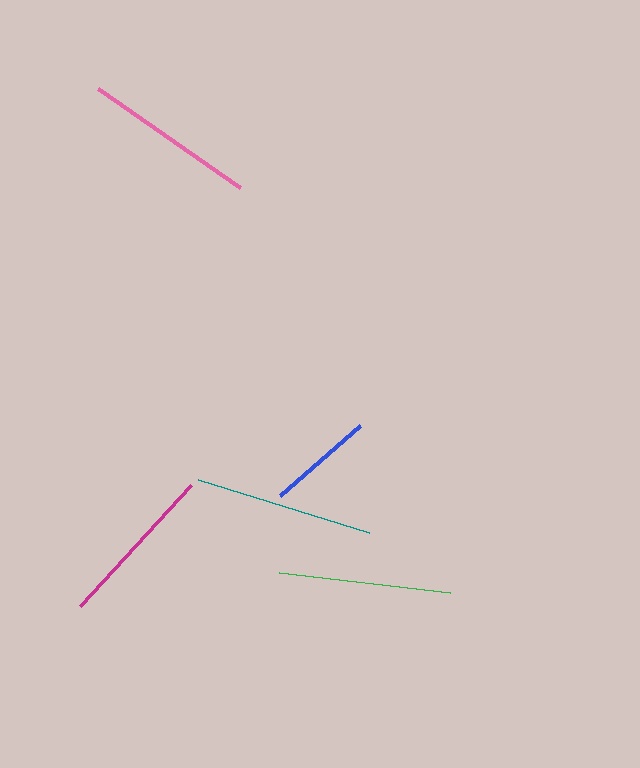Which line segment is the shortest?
The blue line is the shortest at approximately 106 pixels.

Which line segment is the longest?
The teal line is the longest at approximately 180 pixels.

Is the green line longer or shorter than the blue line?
The green line is longer than the blue line.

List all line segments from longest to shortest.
From longest to shortest: teal, pink, green, magenta, blue.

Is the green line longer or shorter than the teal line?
The teal line is longer than the green line.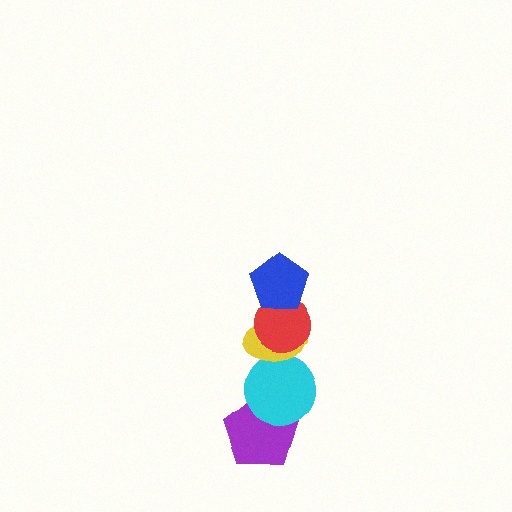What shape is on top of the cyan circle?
The yellow ellipse is on top of the cyan circle.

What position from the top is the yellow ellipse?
The yellow ellipse is 3rd from the top.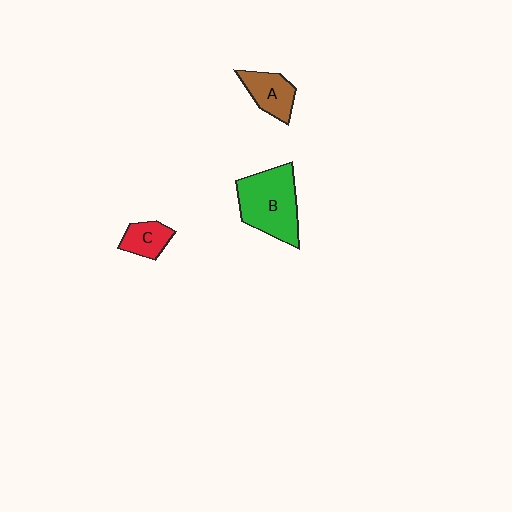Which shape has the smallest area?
Shape C (red).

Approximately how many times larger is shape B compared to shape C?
Approximately 2.5 times.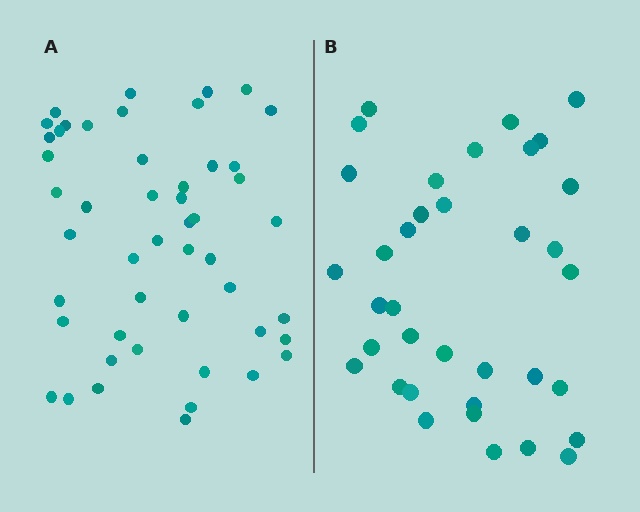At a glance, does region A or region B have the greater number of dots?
Region A (the left region) has more dots.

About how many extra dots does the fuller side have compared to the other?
Region A has approximately 15 more dots than region B.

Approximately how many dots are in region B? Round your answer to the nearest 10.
About 40 dots. (The exact count is 36, which rounds to 40.)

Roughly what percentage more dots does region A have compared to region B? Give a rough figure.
About 35% more.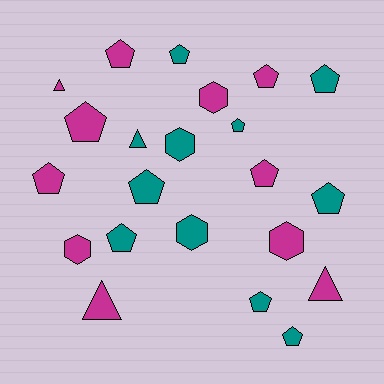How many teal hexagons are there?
There are 2 teal hexagons.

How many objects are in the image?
There are 22 objects.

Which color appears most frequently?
Teal, with 11 objects.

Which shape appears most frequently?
Pentagon, with 13 objects.